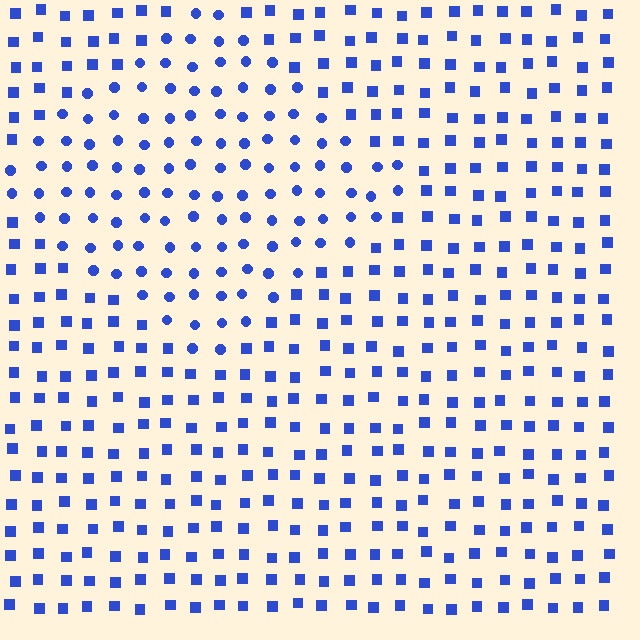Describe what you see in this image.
The image is filled with small blue elements arranged in a uniform grid. A diamond-shaped region contains circles, while the surrounding area contains squares. The boundary is defined purely by the change in element shape.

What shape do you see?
I see a diamond.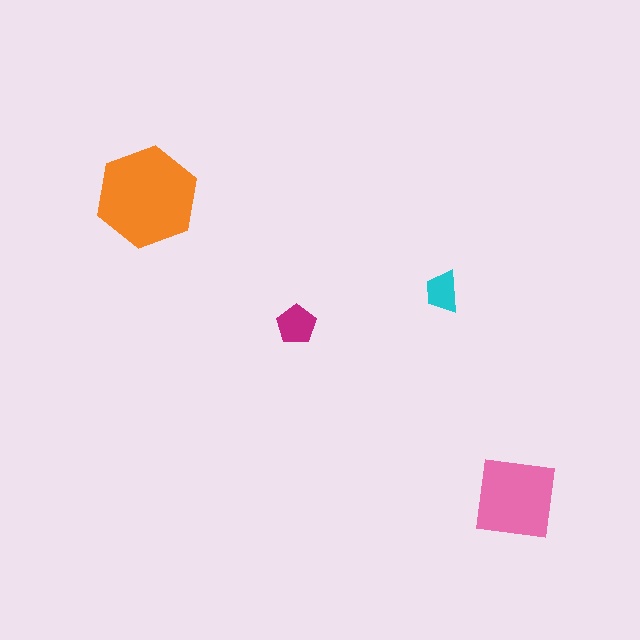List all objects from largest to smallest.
The orange hexagon, the pink square, the magenta pentagon, the cyan trapezoid.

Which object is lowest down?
The pink square is bottommost.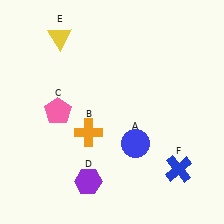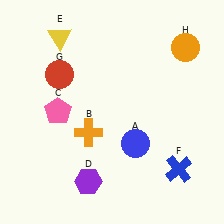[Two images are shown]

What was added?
A red circle (G), an orange circle (H) were added in Image 2.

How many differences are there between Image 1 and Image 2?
There are 2 differences between the two images.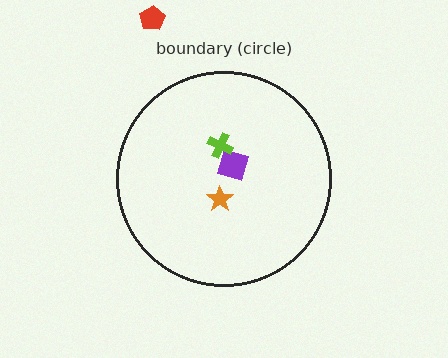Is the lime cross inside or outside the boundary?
Inside.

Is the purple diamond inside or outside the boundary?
Inside.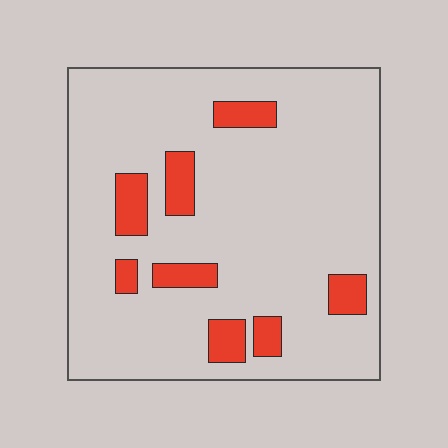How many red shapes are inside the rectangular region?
8.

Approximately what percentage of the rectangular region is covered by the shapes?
Approximately 15%.